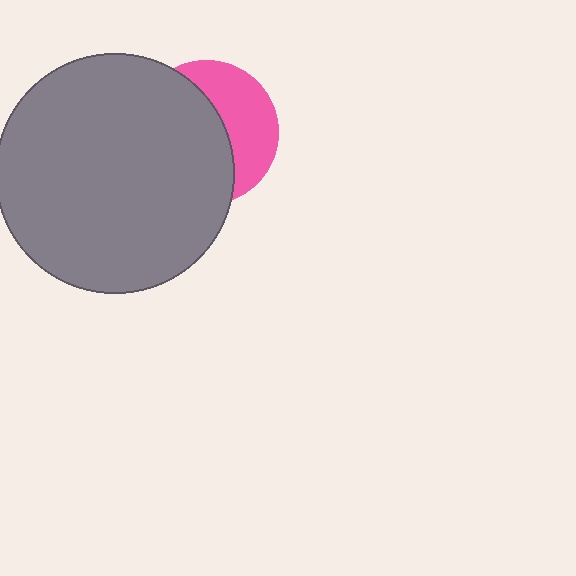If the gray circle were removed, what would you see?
You would see the complete pink circle.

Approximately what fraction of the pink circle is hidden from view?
Roughly 61% of the pink circle is hidden behind the gray circle.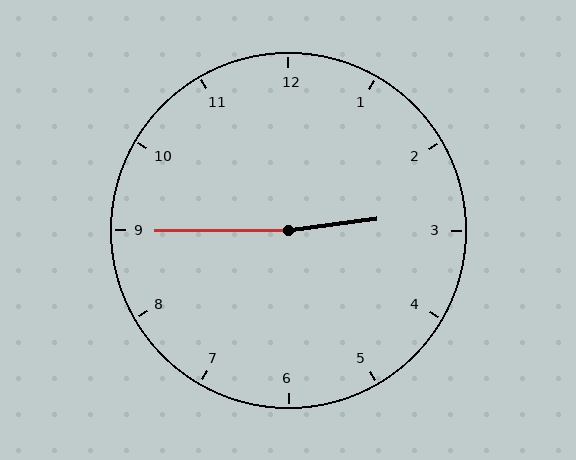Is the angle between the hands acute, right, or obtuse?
It is obtuse.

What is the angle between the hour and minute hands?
Approximately 172 degrees.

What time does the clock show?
2:45.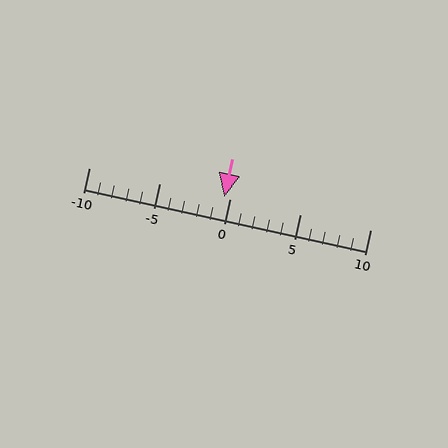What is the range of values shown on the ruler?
The ruler shows values from -10 to 10.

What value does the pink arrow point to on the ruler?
The pink arrow points to approximately 0.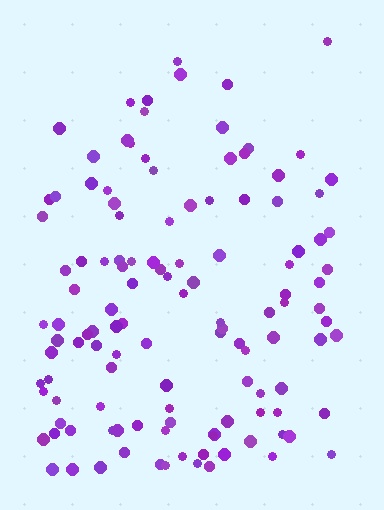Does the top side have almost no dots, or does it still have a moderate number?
Still a moderate number, just noticeably fewer than the bottom.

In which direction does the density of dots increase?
From top to bottom, with the bottom side densest.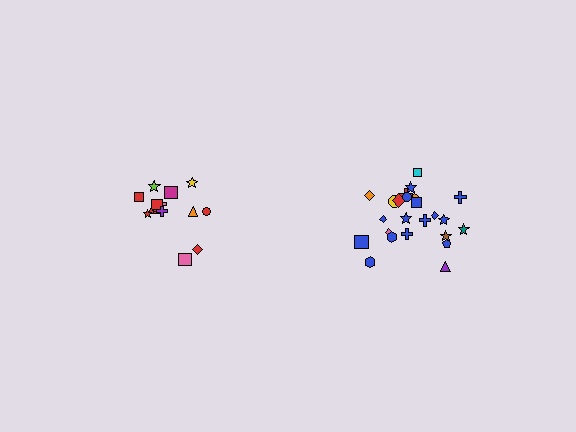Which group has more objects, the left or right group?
The right group.